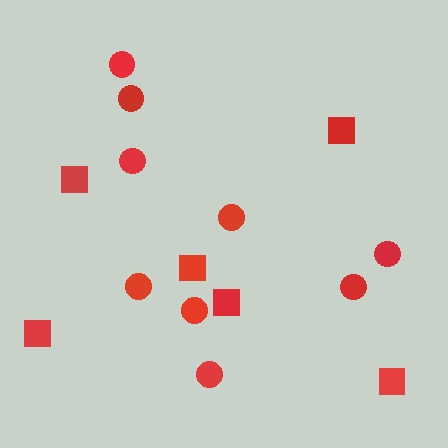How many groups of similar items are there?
There are 2 groups: one group of circles (9) and one group of squares (6).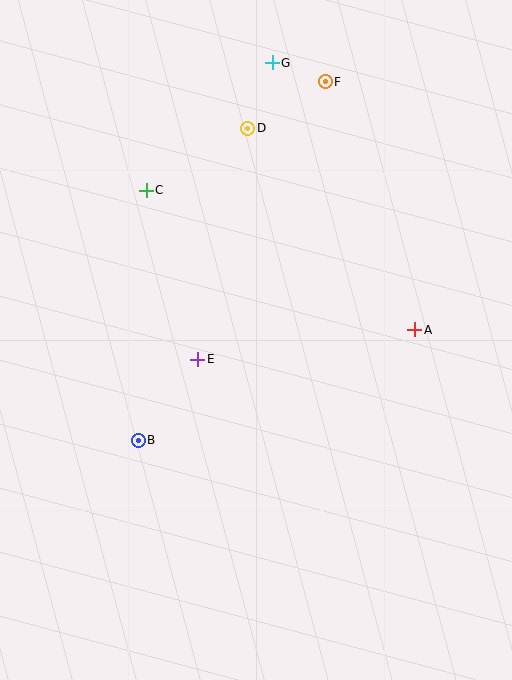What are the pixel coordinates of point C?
Point C is at (146, 190).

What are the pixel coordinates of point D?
Point D is at (248, 128).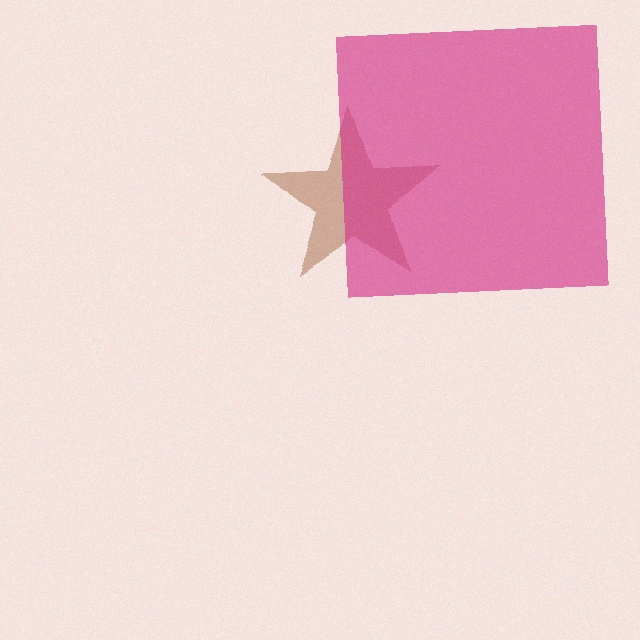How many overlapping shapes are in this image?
There are 2 overlapping shapes in the image.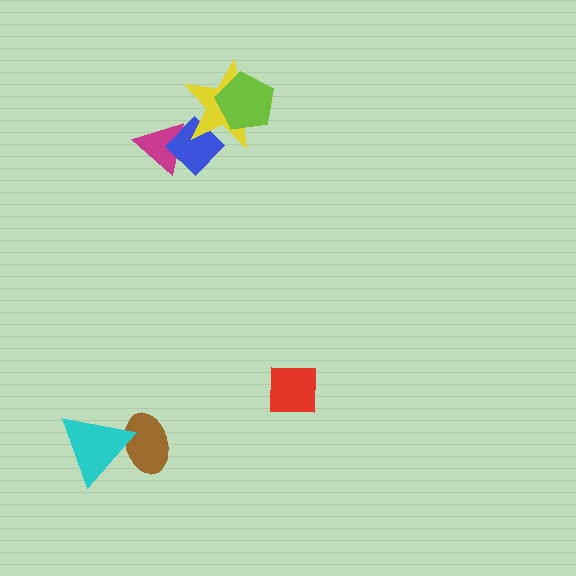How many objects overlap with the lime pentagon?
1 object overlaps with the lime pentagon.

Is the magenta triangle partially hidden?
Yes, it is partially covered by another shape.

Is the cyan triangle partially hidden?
No, no other shape covers it.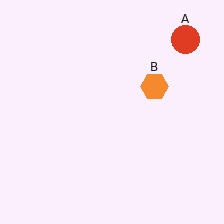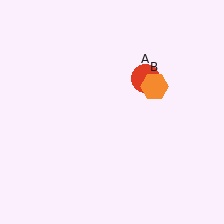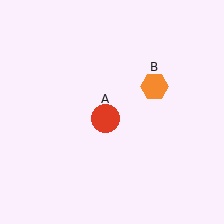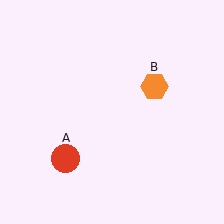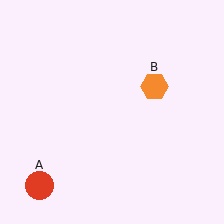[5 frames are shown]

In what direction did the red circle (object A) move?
The red circle (object A) moved down and to the left.